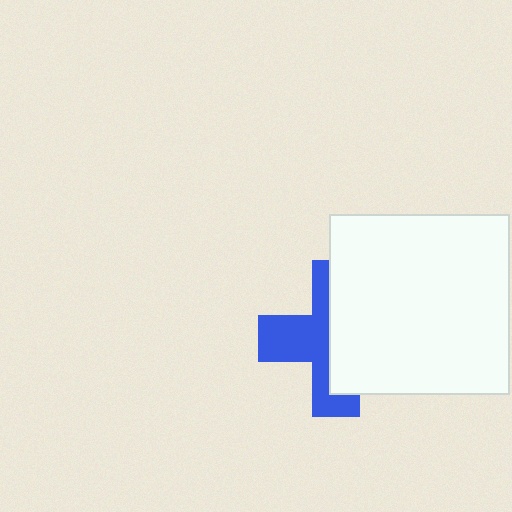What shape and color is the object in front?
The object in front is a white square.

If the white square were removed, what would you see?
You would see the complete blue cross.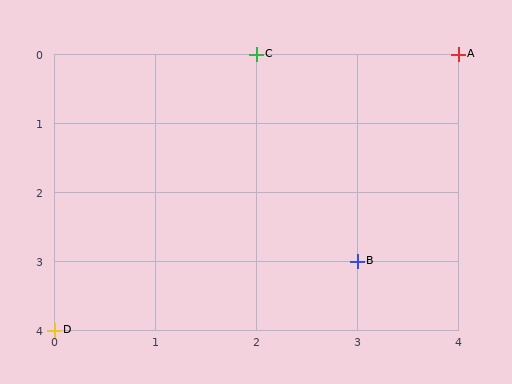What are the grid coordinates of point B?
Point B is at grid coordinates (3, 3).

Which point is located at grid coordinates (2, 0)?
Point C is at (2, 0).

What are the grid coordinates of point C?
Point C is at grid coordinates (2, 0).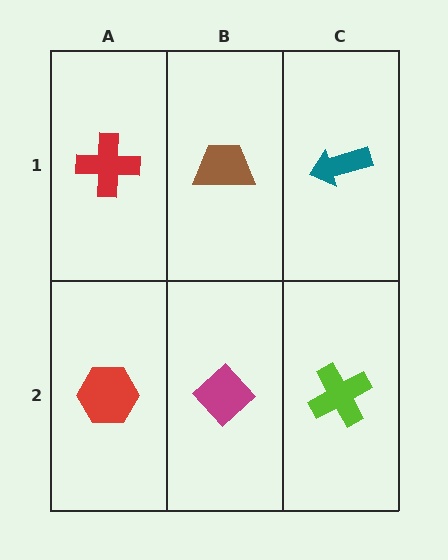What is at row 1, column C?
A teal arrow.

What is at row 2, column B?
A magenta diamond.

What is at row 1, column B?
A brown trapezoid.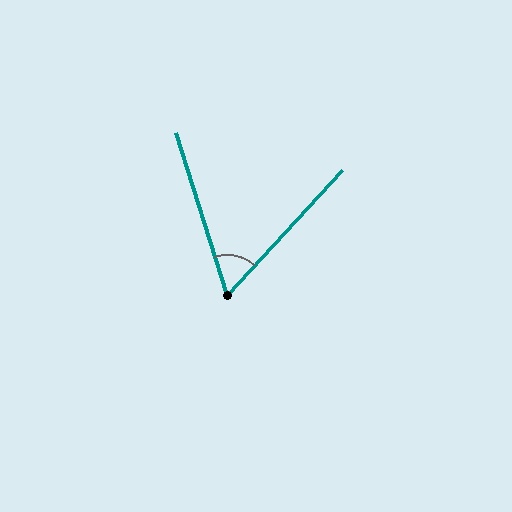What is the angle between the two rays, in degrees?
Approximately 60 degrees.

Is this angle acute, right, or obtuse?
It is acute.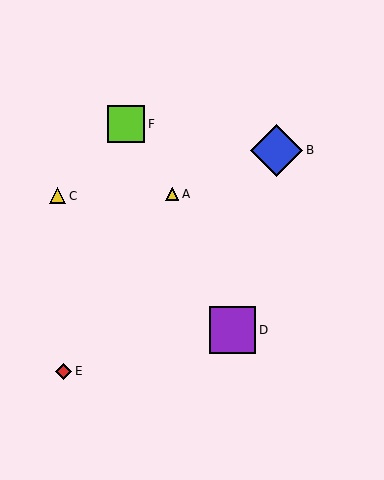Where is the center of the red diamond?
The center of the red diamond is at (64, 371).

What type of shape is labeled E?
Shape E is a red diamond.